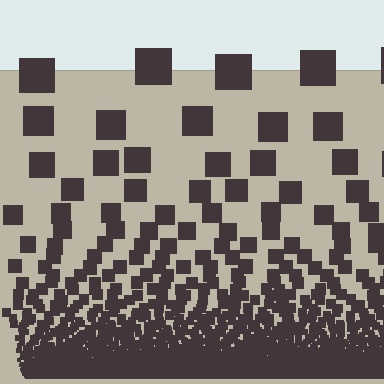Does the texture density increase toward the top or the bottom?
Density increases toward the bottom.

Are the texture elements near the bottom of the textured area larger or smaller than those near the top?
Smaller. The gradient is inverted — elements near the bottom are smaller and denser.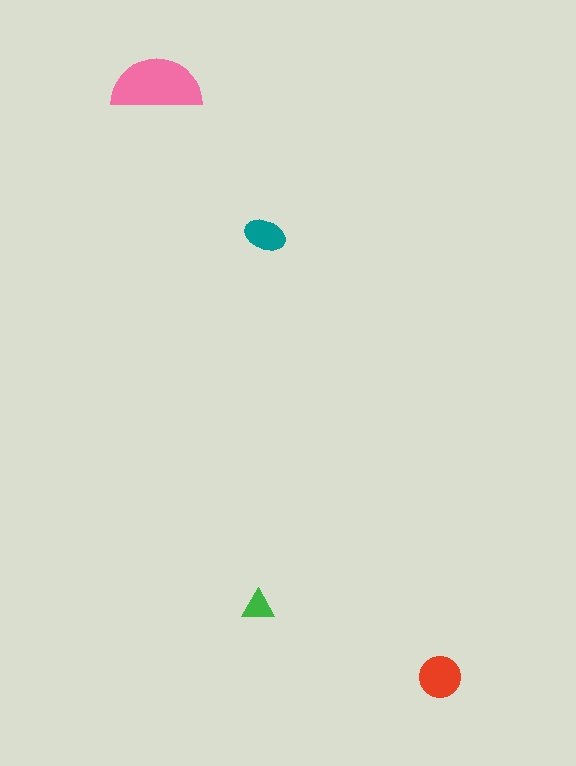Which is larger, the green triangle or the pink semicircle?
The pink semicircle.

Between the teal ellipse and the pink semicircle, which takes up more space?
The pink semicircle.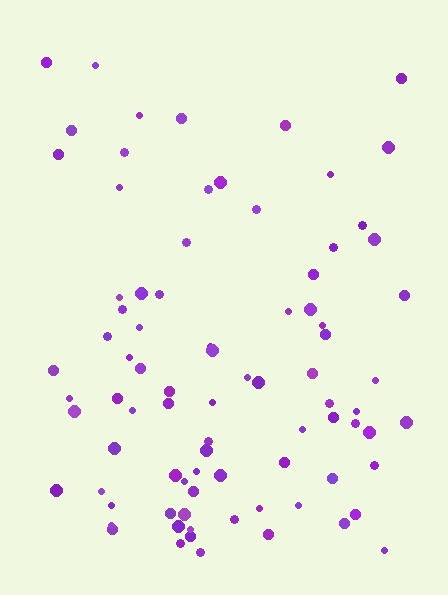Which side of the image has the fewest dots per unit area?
The top.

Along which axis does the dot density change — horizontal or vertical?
Vertical.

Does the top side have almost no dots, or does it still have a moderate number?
Still a moderate number, just noticeably fewer than the bottom.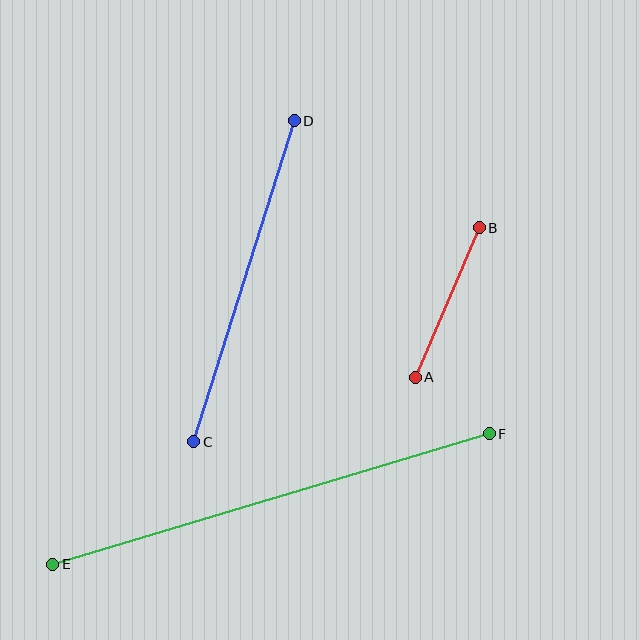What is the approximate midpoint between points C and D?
The midpoint is at approximately (244, 281) pixels.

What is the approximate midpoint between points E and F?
The midpoint is at approximately (271, 499) pixels.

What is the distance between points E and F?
The distance is approximately 456 pixels.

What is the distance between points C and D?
The distance is approximately 336 pixels.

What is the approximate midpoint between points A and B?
The midpoint is at approximately (447, 302) pixels.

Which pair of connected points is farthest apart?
Points E and F are farthest apart.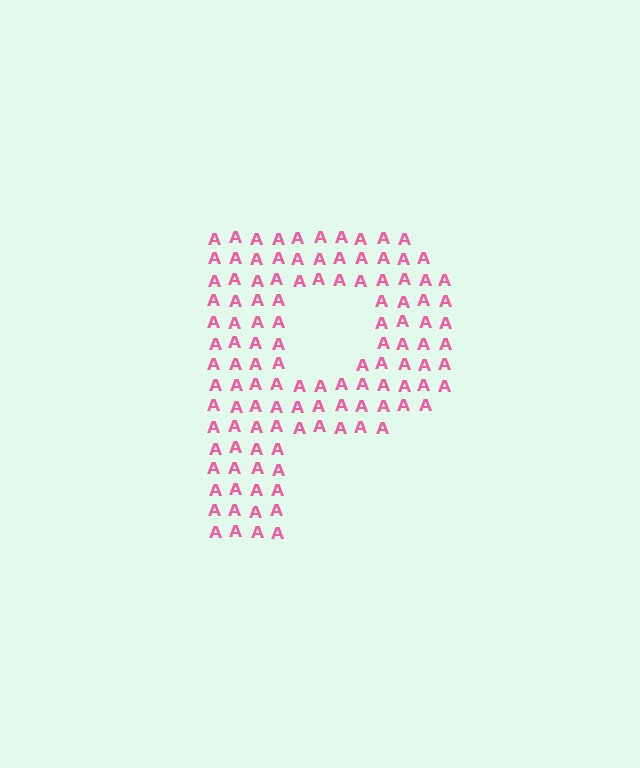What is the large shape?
The large shape is the letter P.